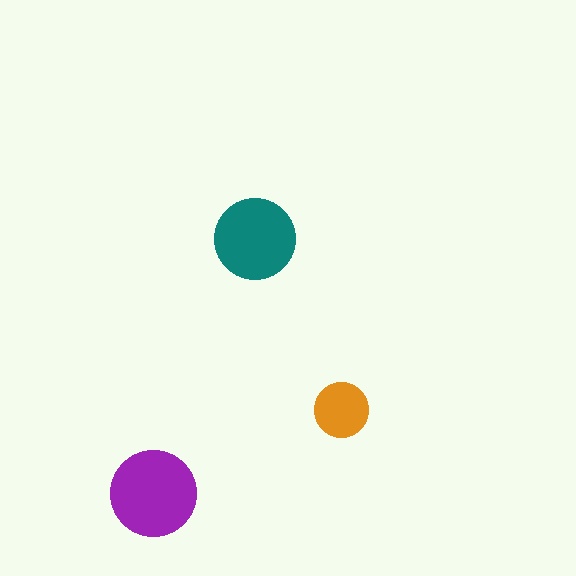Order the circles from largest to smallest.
the purple one, the teal one, the orange one.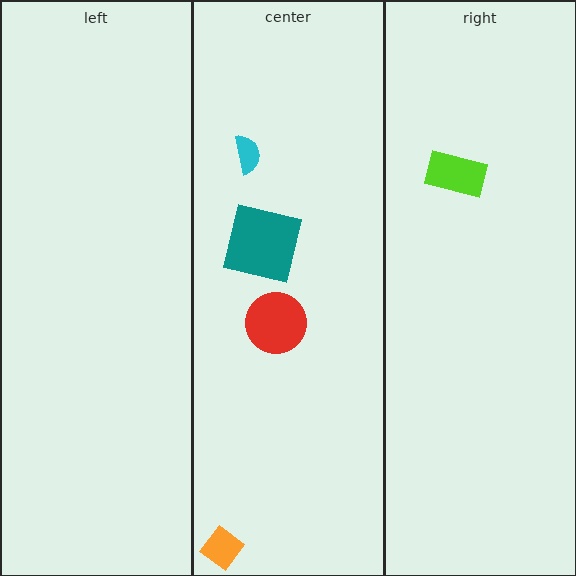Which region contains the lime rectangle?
The right region.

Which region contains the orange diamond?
The center region.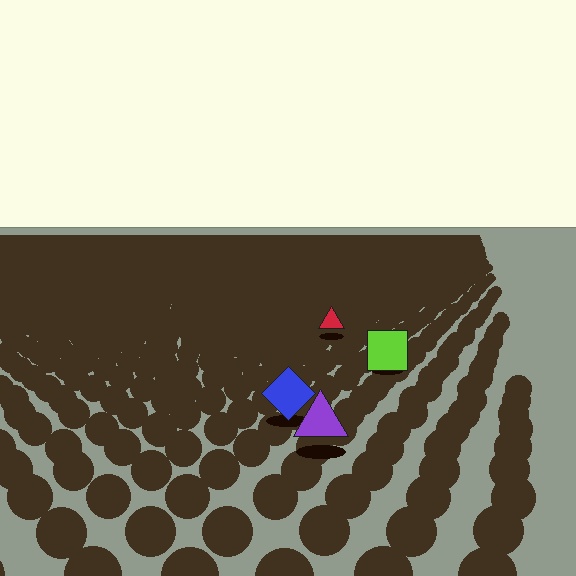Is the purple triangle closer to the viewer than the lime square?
Yes. The purple triangle is closer — you can tell from the texture gradient: the ground texture is coarser near it.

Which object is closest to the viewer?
The purple triangle is closest. The texture marks near it are larger and more spread out.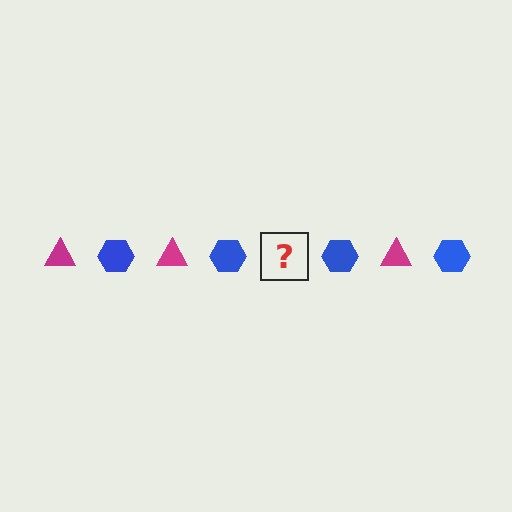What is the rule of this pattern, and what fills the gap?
The rule is that the pattern alternates between magenta triangle and blue hexagon. The gap should be filled with a magenta triangle.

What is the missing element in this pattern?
The missing element is a magenta triangle.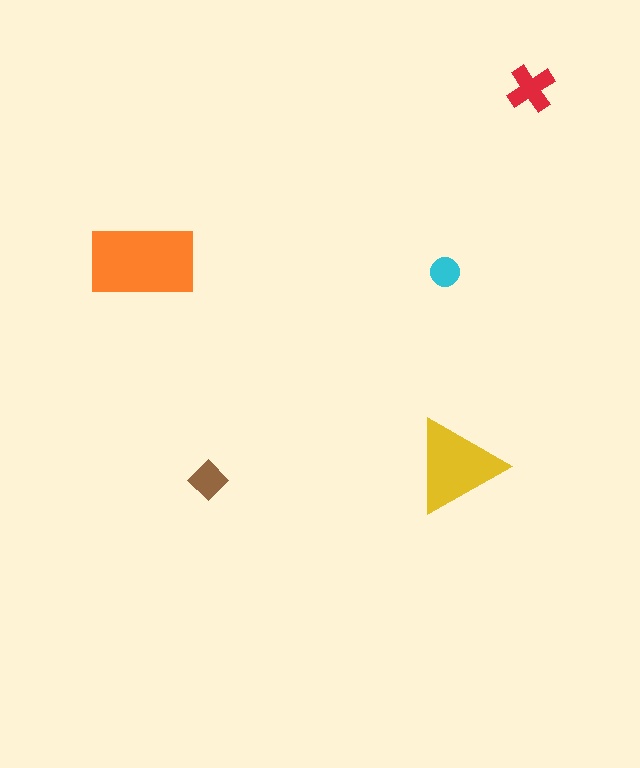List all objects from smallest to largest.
The cyan circle, the brown diamond, the red cross, the yellow triangle, the orange rectangle.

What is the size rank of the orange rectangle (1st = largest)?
1st.